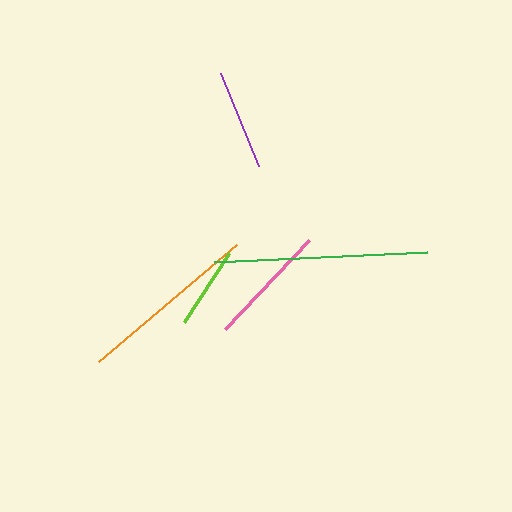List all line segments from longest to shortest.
From longest to shortest: green, orange, pink, purple, lime.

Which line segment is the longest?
The green line is the longest at approximately 213 pixels.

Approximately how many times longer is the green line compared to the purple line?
The green line is approximately 2.1 times the length of the purple line.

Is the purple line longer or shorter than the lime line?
The purple line is longer than the lime line.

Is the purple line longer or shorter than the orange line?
The orange line is longer than the purple line.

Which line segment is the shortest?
The lime line is the shortest at approximately 82 pixels.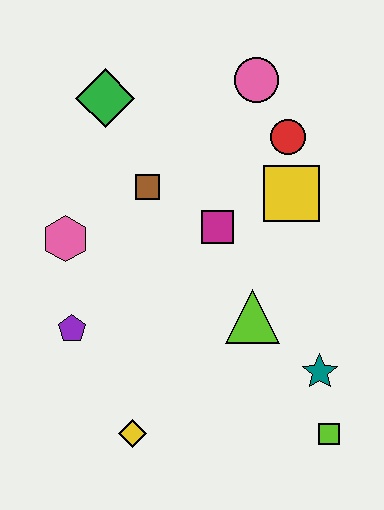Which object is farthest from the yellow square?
The yellow diamond is farthest from the yellow square.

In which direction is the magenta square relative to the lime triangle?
The magenta square is above the lime triangle.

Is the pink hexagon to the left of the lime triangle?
Yes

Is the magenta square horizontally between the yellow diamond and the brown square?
No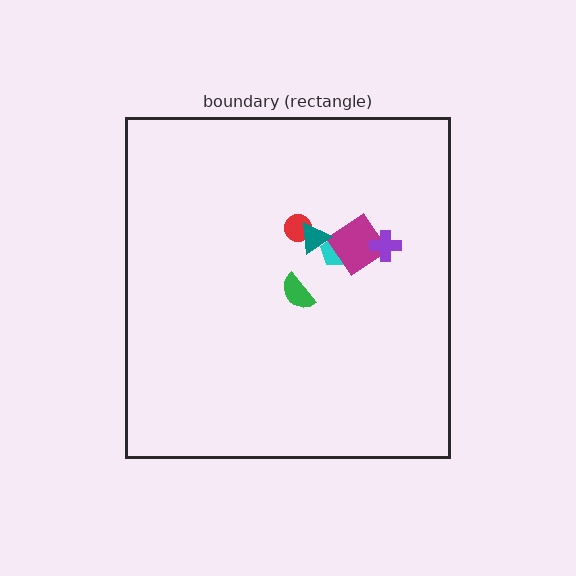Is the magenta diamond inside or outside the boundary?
Inside.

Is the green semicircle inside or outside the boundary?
Inside.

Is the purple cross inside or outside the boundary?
Inside.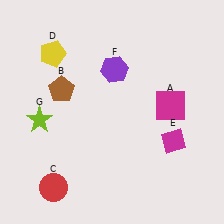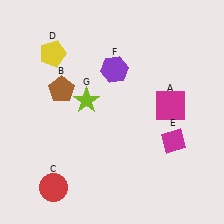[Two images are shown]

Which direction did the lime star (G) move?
The lime star (G) moved right.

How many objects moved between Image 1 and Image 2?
1 object moved between the two images.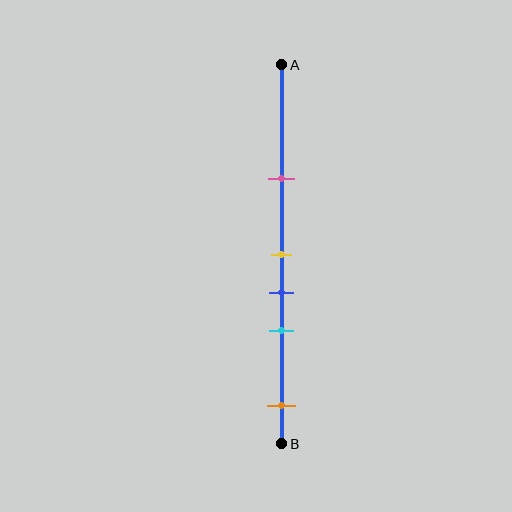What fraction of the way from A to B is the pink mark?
The pink mark is approximately 30% (0.3) of the way from A to B.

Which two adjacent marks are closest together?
The yellow and blue marks are the closest adjacent pair.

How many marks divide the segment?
There are 5 marks dividing the segment.